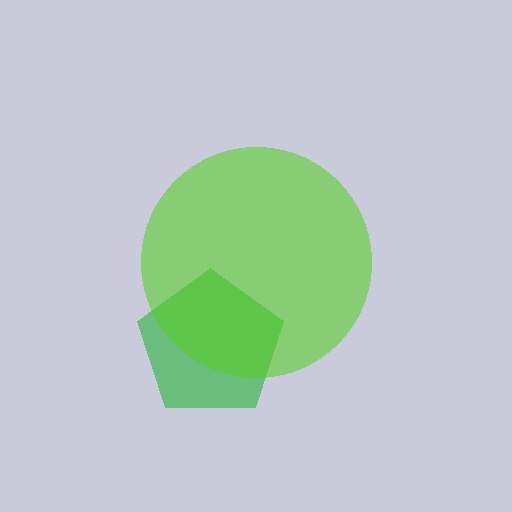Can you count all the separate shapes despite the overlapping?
Yes, there are 2 separate shapes.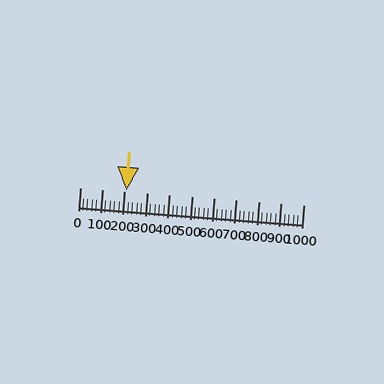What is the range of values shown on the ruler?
The ruler shows values from 0 to 1000.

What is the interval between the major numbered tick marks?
The major tick marks are spaced 100 units apart.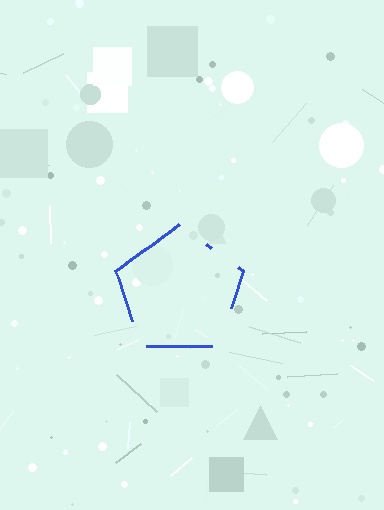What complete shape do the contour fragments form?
The contour fragments form a pentagon.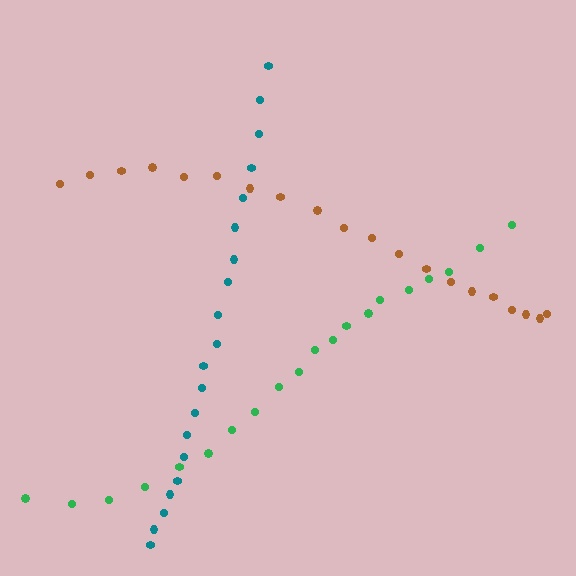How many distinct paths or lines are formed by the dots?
There are 3 distinct paths.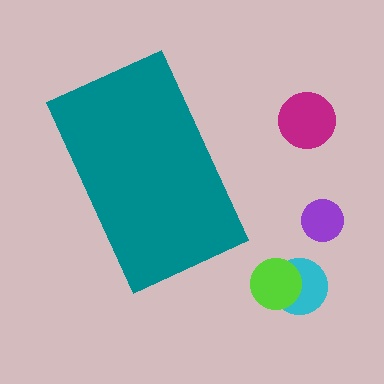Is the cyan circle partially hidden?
No, the cyan circle is fully visible.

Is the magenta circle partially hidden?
No, the magenta circle is fully visible.